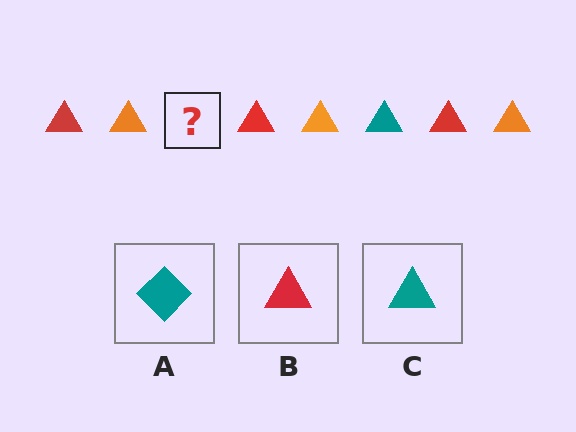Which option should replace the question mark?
Option C.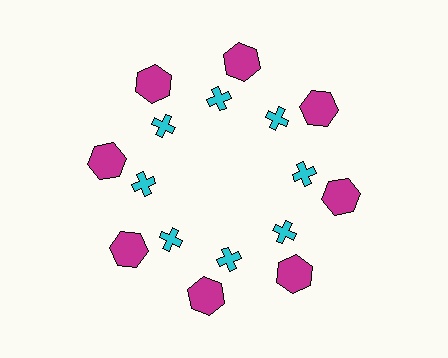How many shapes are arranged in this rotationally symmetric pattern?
There are 16 shapes, arranged in 8 groups of 2.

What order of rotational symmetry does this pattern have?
This pattern has 8-fold rotational symmetry.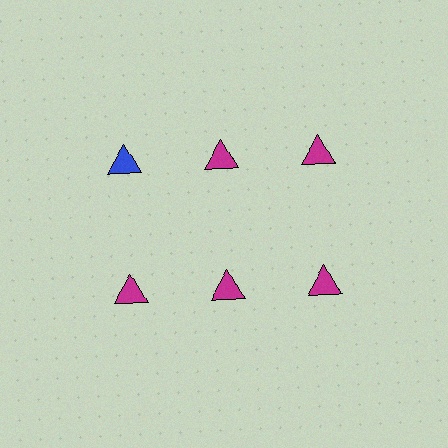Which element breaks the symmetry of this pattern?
The blue triangle in the top row, leftmost column breaks the symmetry. All other shapes are magenta triangles.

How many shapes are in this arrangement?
There are 6 shapes arranged in a grid pattern.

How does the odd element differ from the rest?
It has a different color: blue instead of magenta.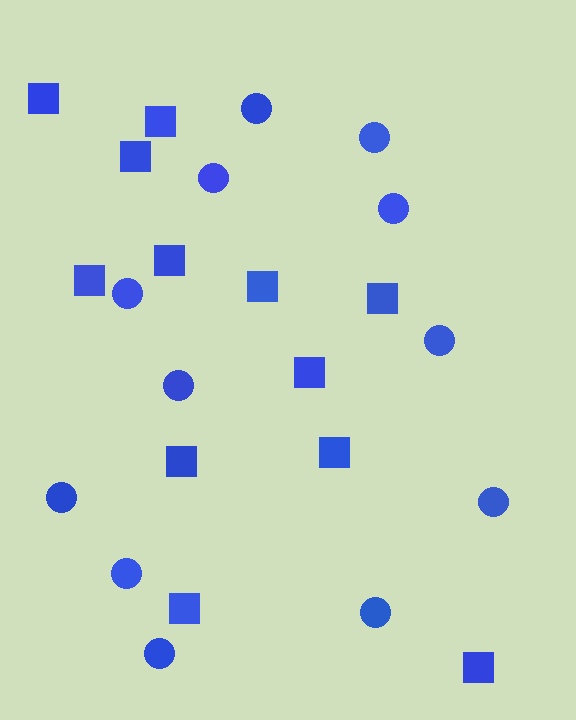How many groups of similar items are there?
There are 2 groups: one group of squares (12) and one group of circles (12).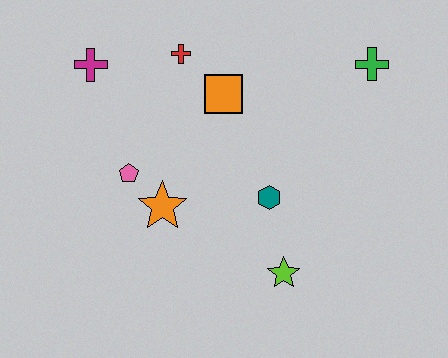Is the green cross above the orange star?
Yes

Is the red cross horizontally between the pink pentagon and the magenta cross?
No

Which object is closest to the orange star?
The pink pentagon is closest to the orange star.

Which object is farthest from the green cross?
The magenta cross is farthest from the green cross.